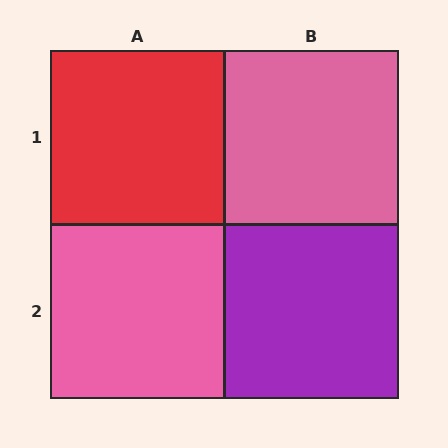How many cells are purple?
1 cell is purple.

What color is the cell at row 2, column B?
Purple.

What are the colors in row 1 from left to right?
Red, pink.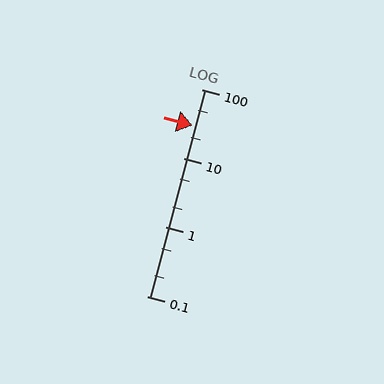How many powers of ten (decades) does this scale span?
The scale spans 3 decades, from 0.1 to 100.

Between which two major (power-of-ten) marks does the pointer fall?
The pointer is between 10 and 100.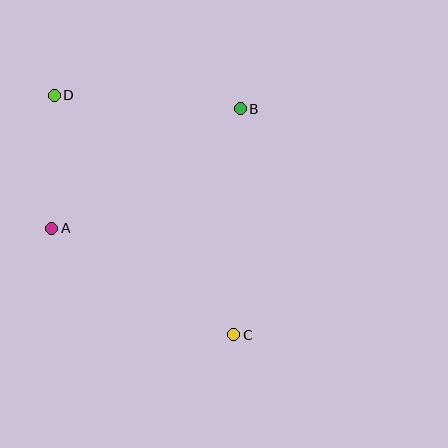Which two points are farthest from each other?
Points C and D are farthest from each other.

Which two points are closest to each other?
Points A and D are closest to each other.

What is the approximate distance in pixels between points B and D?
The distance between B and D is approximately 187 pixels.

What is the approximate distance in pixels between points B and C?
The distance between B and C is approximately 226 pixels.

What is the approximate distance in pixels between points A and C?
The distance between A and C is approximately 211 pixels.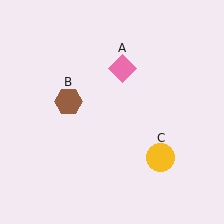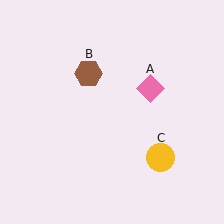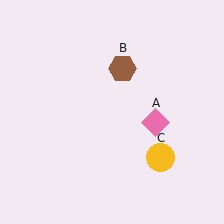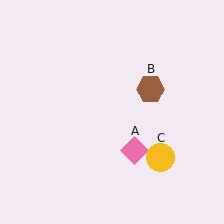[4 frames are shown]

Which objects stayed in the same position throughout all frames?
Yellow circle (object C) remained stationary.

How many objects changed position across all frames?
2 objects changed position: pink diamond (object A), brown hexagon (object B).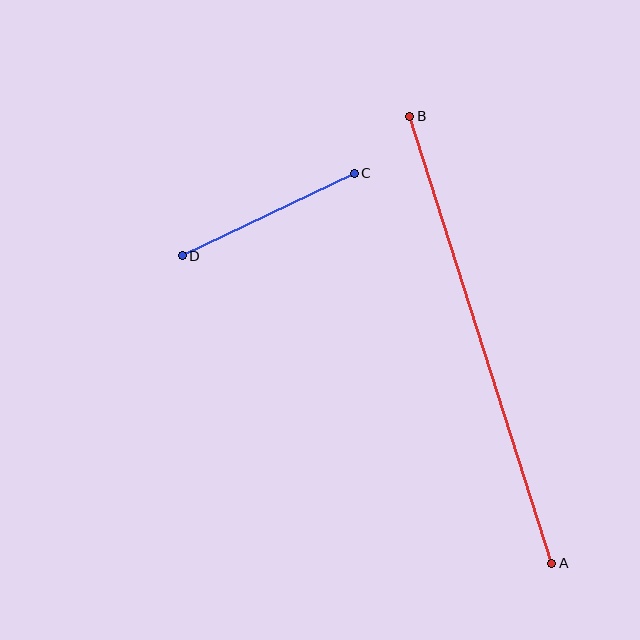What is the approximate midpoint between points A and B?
The midpoint is at approximately (481, 340) pixels.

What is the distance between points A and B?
The distance is approximately 469 pixels.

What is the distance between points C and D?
The distance is approximately 191 pixels.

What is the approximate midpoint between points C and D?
The midpoint is at approximately (268, 214) pixels.